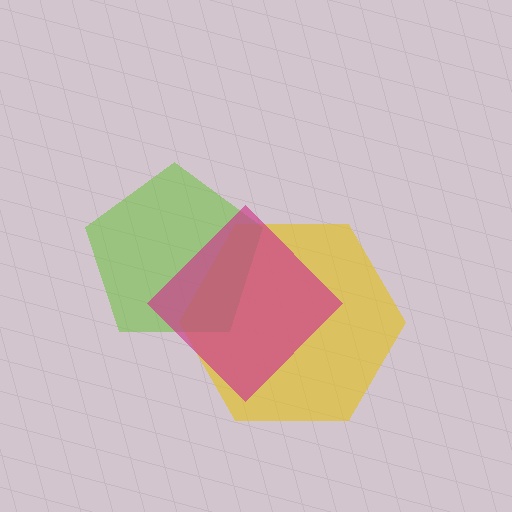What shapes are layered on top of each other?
The layered shapes are: a yellow hexagon, a lime pentagon, a magenta diamond.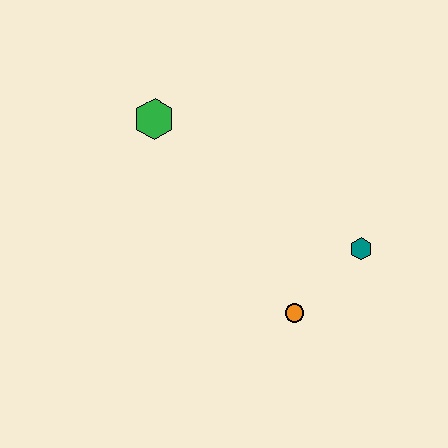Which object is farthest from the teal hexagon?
The green hexagon is farthest from the teal hexagon.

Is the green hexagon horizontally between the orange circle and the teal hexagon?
No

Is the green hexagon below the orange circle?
No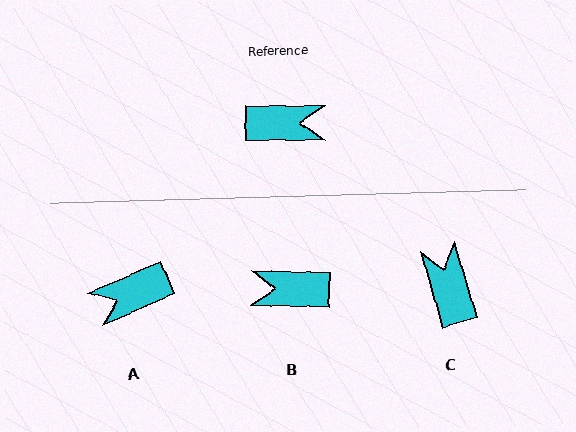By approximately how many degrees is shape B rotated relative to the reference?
Approximately 179 degrees counter-clockwise.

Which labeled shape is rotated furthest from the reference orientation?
B, about 179 degrees away.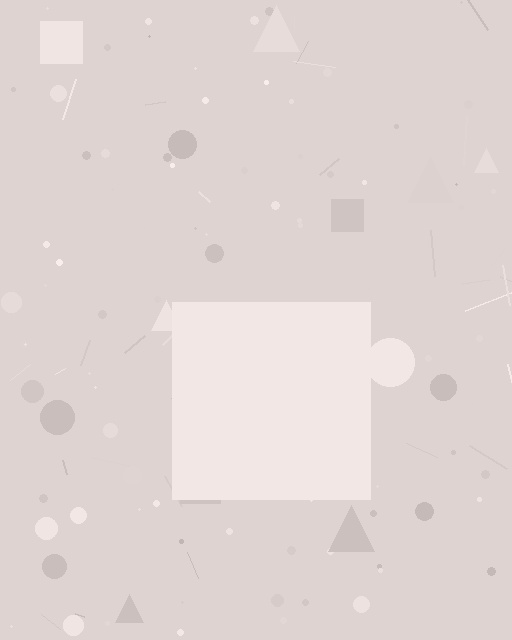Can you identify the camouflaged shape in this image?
The camouflaged shape is a square.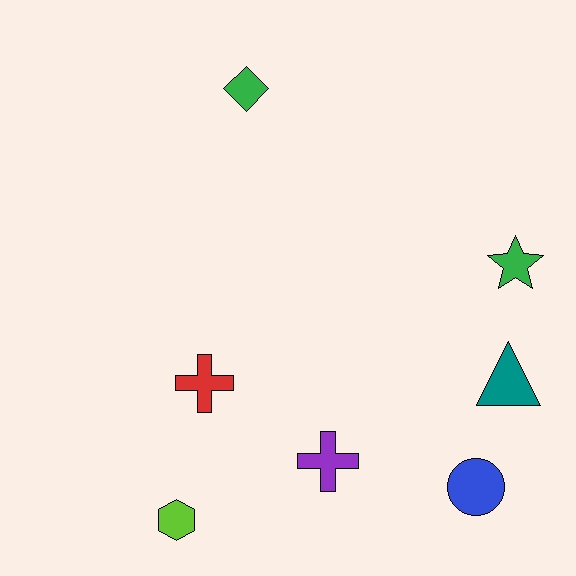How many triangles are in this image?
There is 1 triangle.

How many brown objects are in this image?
There are no brown objects.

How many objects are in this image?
There are 7 objects.